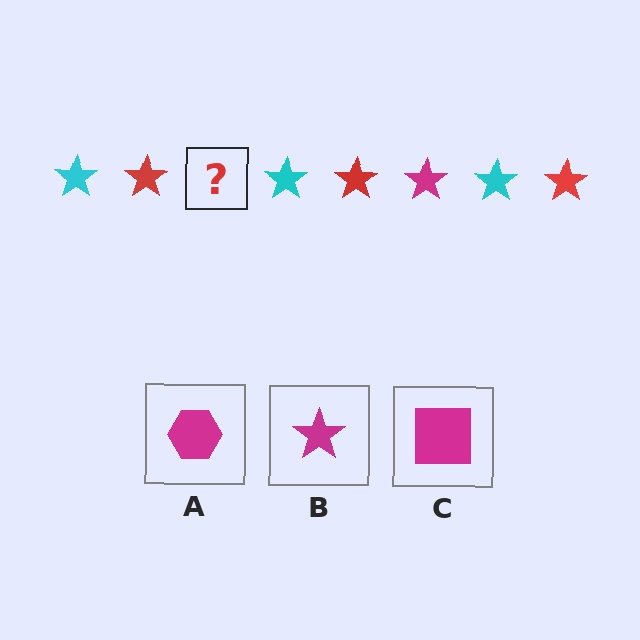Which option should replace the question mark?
Option B.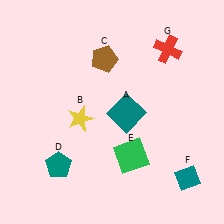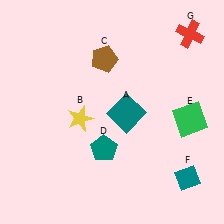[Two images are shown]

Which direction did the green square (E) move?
The green square (E) moved right.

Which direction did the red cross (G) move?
The red cross (G) moved right.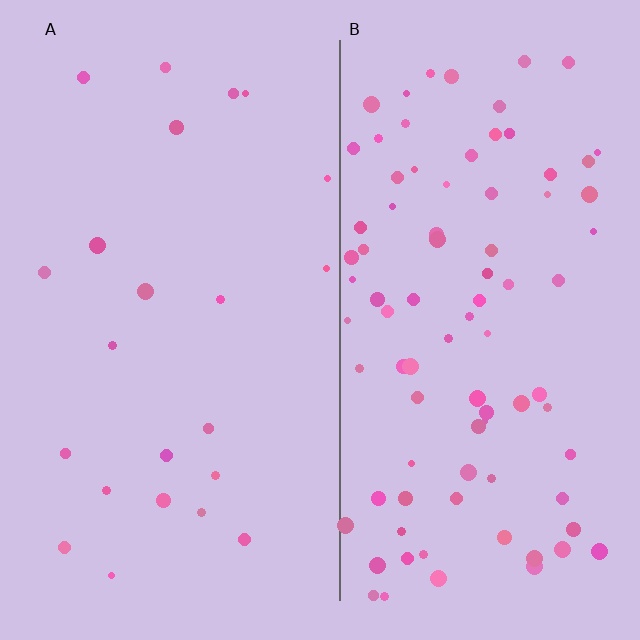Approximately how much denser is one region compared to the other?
Approximately 3.9× — region B over region A.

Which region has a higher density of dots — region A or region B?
B (the right).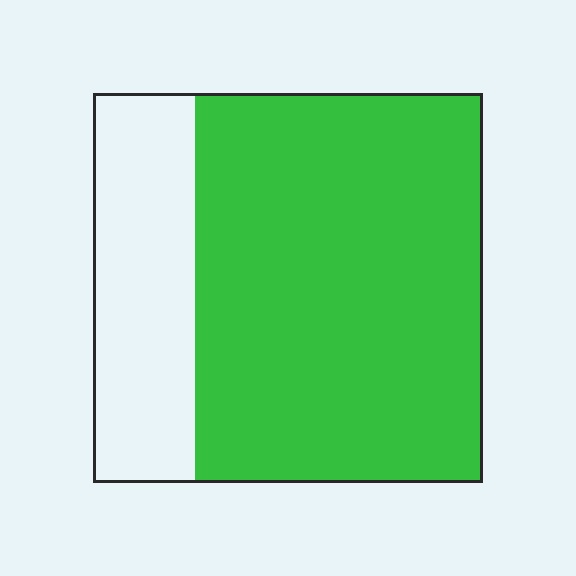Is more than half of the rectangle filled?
Yes.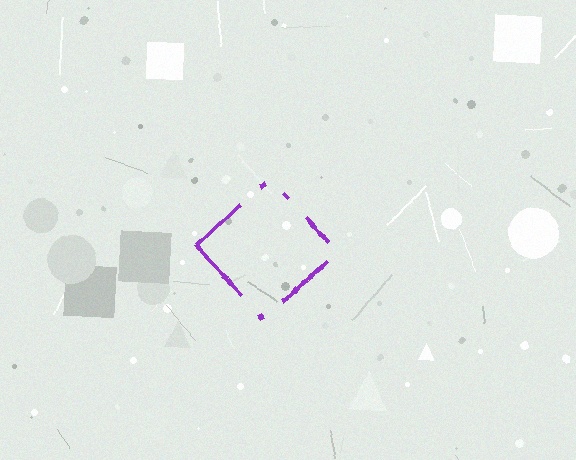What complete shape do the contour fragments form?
The contour fragments form a diamond.